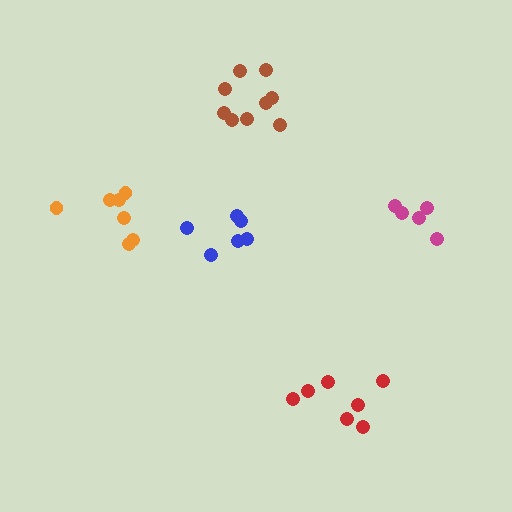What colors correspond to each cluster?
The clusters are colored: orange, red, blue, magenta, brown.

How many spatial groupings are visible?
There are 5 spatial groupings.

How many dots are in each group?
Group 1: 7 dots, Group 2: 7 dots, Group 3: 6 dots, Group 4: 5 dots, Group 5: 9 dots (34 total).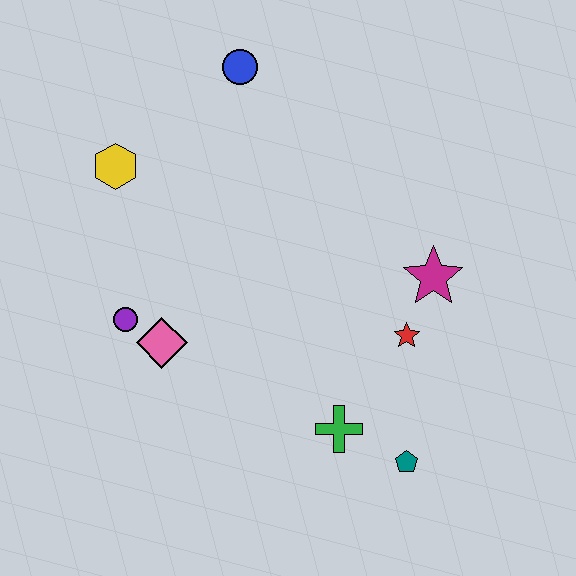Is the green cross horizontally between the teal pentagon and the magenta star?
No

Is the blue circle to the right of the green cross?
No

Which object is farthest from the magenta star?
The yellow hexagon is farthest from the magenta star.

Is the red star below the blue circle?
Yes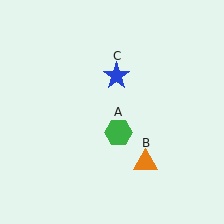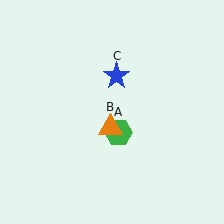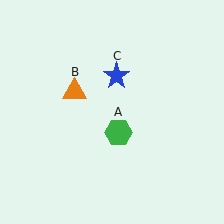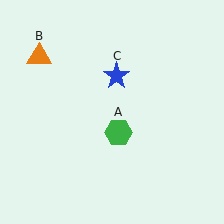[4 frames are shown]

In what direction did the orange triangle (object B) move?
The orange triangle (object B) moved up and to the left.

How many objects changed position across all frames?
1 object changed position: orange triangle (object B).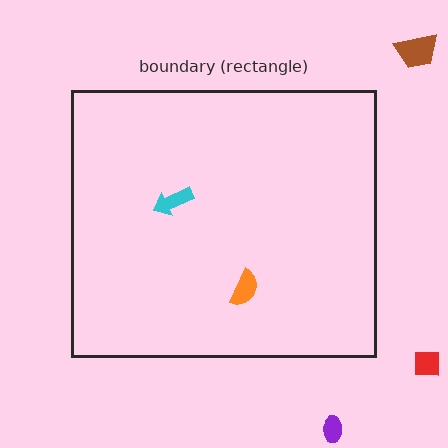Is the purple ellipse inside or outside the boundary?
Outside.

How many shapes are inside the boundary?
2 inside, 3 outside.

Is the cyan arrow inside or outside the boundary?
Inside.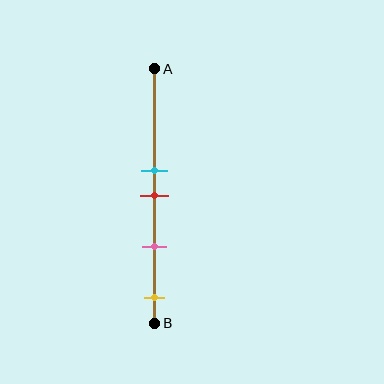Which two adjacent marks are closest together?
The cyan and red marks are the closest adjacent pair.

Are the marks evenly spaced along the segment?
No, the marks are not evenly spaced.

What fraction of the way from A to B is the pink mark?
The pink mark is approximately 70% (0.7) of the way from A to B.